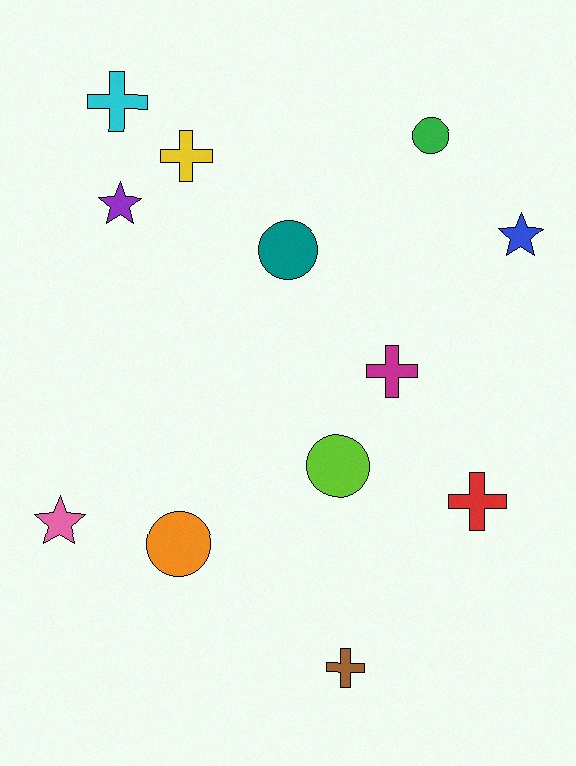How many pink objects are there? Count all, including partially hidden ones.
There is 1 pink object.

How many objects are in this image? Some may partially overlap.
There are 12 objects.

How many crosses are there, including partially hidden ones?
There are 5 crosses.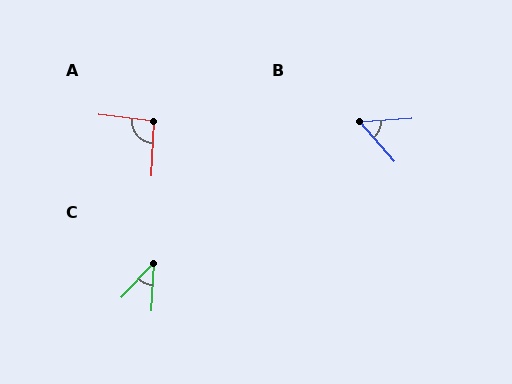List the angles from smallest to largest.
C (40°), B (52°), A (95°).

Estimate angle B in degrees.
Approximately 52 degrees.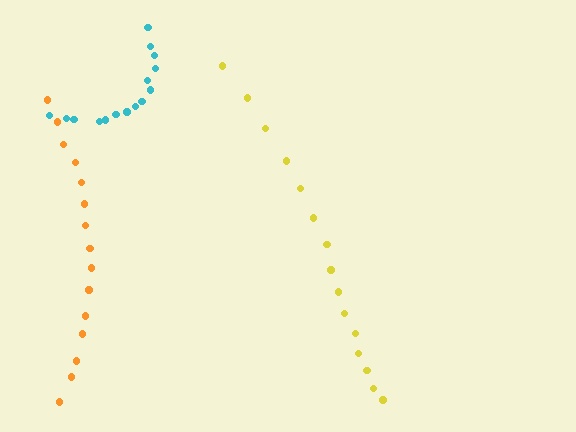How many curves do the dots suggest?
There are 3 distinct paths.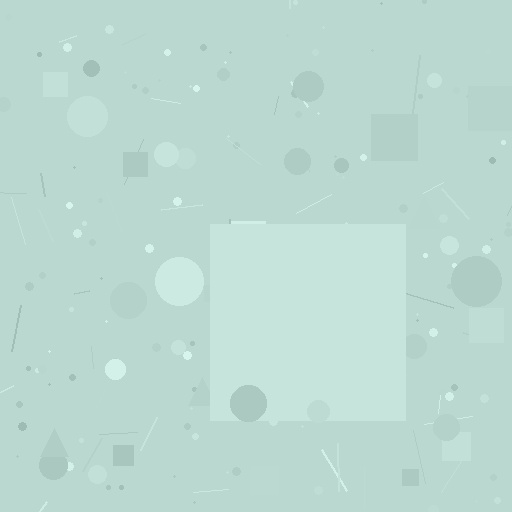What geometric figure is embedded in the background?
A square is embedded in the background.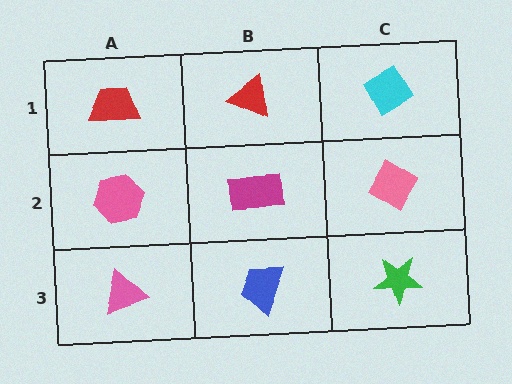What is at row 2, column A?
A pink hexagon.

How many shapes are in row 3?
3 shapes.